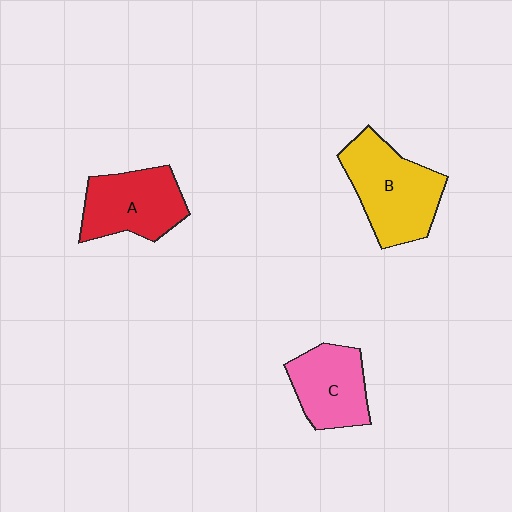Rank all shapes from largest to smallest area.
From largest to smallest: B (yellow), A (red), C (pink).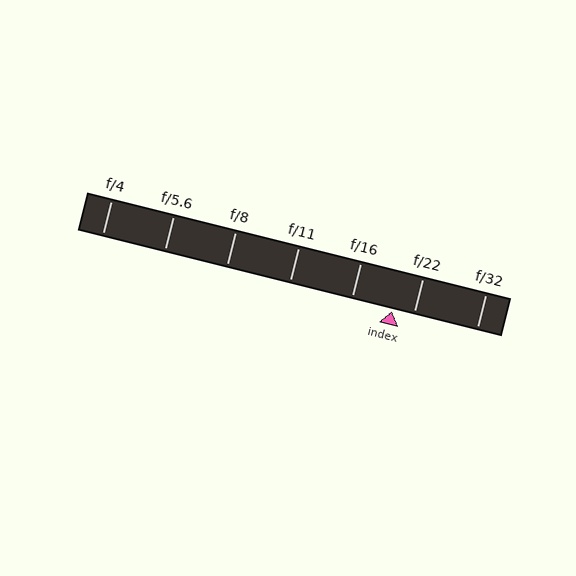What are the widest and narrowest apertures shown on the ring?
The widest aperture shown is f/4 and the narrowest is f/32.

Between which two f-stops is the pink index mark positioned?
The index mark is between f/16 and f/22.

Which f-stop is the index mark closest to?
The index mark is closest to f/22.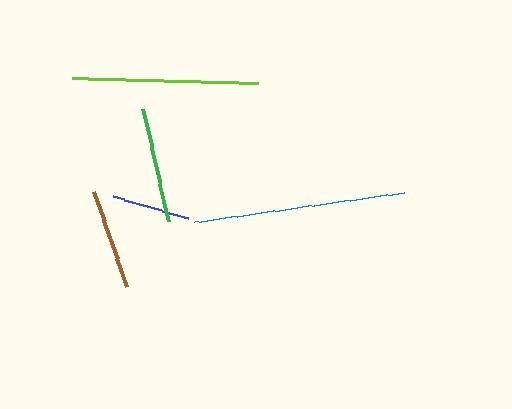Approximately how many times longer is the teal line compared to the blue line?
The teal line is approximately 2.7 times the length of the blue line.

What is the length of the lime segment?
The lime segment is approximately 186 pixels long.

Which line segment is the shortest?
The blue line is the shortest at approximately 77 pixels.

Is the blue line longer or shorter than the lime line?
The lime line is longer than the blue line.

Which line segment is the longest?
The teal line is the longest at approximately 212 pixels.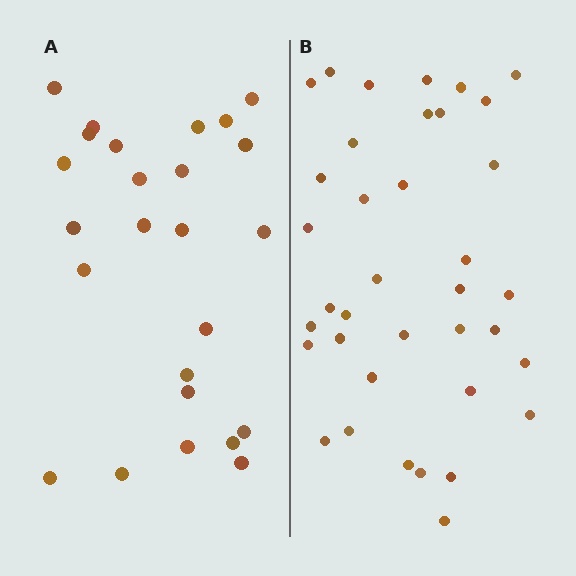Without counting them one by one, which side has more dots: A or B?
Region B (the right region) has more dots.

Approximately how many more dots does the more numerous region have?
Region B has roughly 12 or so more dots than region A.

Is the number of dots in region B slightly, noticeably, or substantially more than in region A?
Region B has substantially more. The ratio is roughly 1.5 to 1.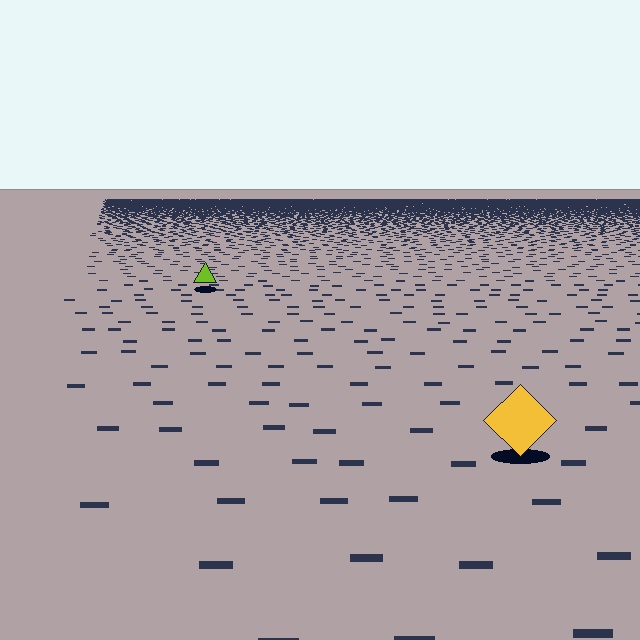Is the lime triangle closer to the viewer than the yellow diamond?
No. The yellow diamond is closer — you can tell from the texture gradient: the ground texture is coarser near it.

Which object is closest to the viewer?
The yellow diamond is closest. The texture marks near it are larger and more spread out.